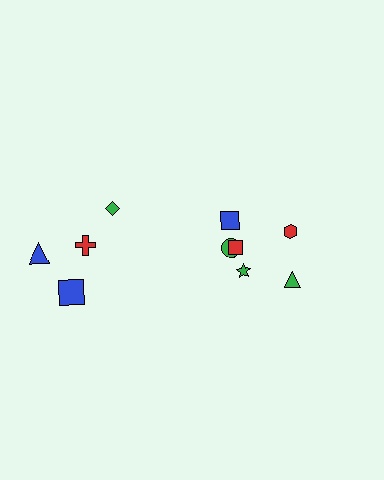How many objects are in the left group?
There are 4 objects.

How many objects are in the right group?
There are 6 objects.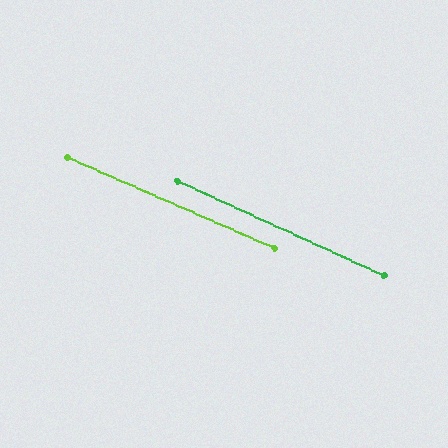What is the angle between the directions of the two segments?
Approximately 1 degree.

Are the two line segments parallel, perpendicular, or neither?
Parallel — their directions differ by only 1.0°.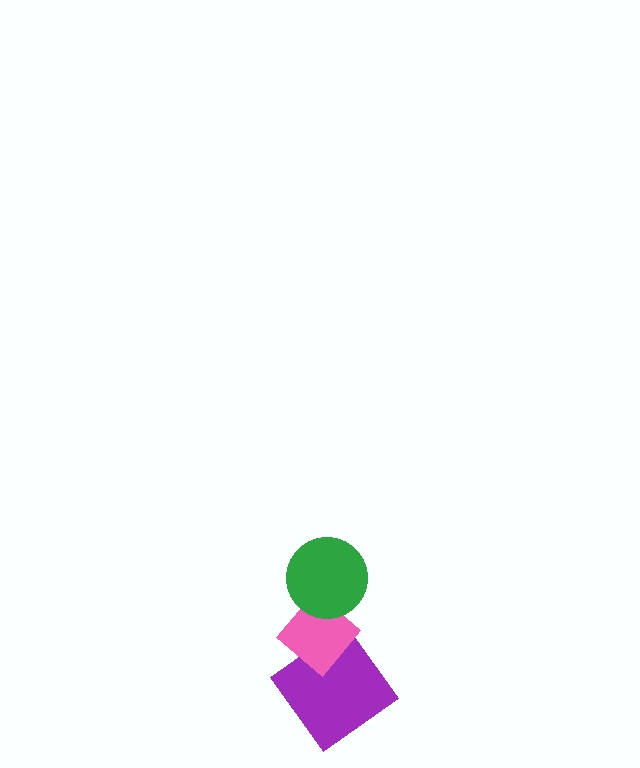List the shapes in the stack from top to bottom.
From top to bottom: the green circle, the pink diamond, the purple diamond.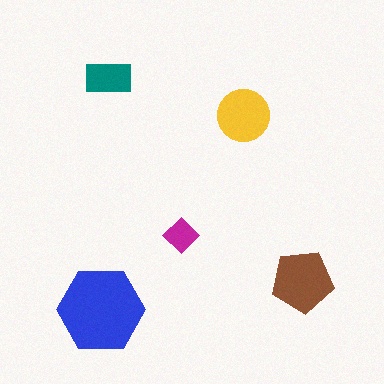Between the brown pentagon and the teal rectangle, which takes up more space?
The brown pentagon.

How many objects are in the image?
There are 5 objects in the image.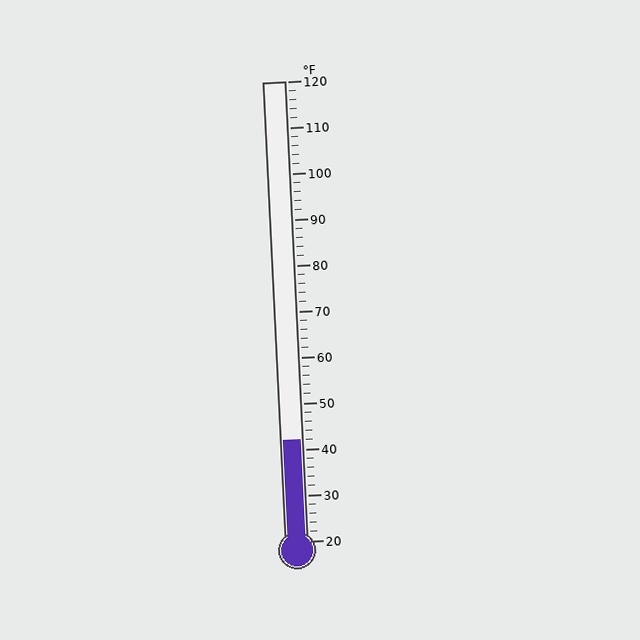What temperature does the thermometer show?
The thermometer shows approximately 42°F.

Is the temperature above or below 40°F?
The temperature is above 40°F.